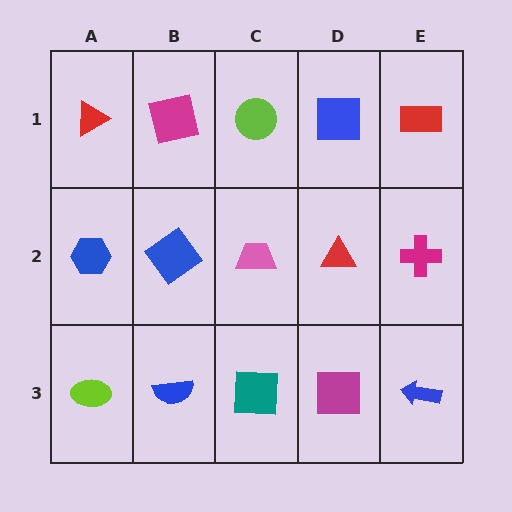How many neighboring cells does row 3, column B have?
3.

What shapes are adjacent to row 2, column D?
A blue square (row 1, column D), a magenta square (row 3, column D), a pink trapezoid (row 2, column C), a magenta cross (row 2, column E).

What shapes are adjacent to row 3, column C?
A pink trapezoid (row 2, column C), a blue semicircle (row 3, column B), a magenta square (row 3, column D).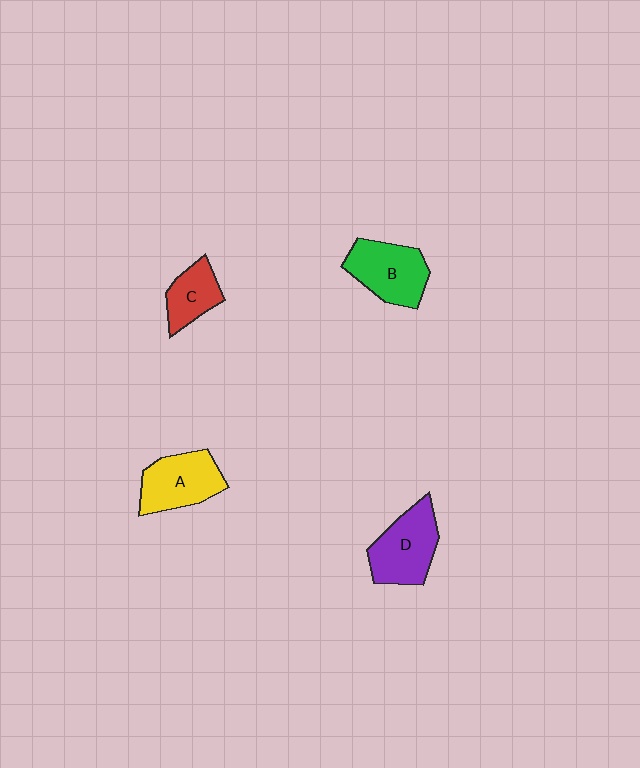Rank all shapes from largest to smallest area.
From largest to smallest: D (purple), B (green), A (yellow), C (red).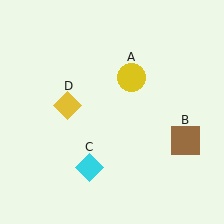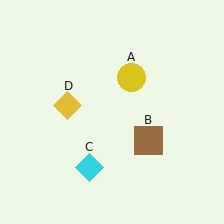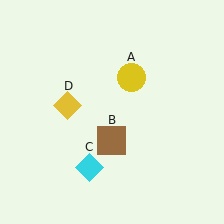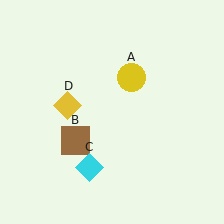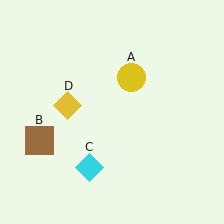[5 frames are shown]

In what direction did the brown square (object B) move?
The brown square (object B) moved left.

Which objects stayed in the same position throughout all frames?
Yellow circle (object A) and cyan diamond (object C) and yellow diamond (object D) remained stationary.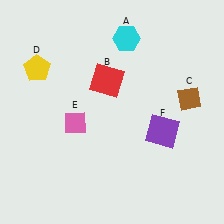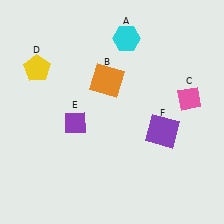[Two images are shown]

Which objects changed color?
B changed from red to orange. C changed from brown to pink. E changed from pink to purple.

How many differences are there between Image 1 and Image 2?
There are 3 differences between the two images.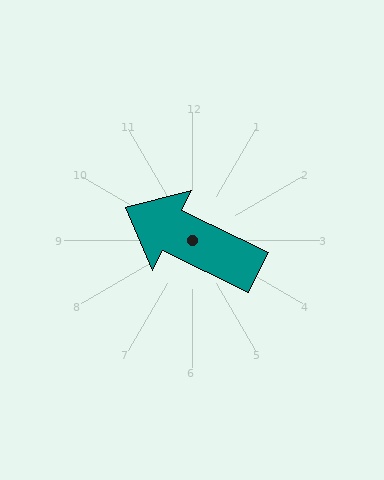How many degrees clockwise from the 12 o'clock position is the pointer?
Approximately 296 degrees.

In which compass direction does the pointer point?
Northwest.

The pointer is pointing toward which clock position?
Roughly 10 o'clock.